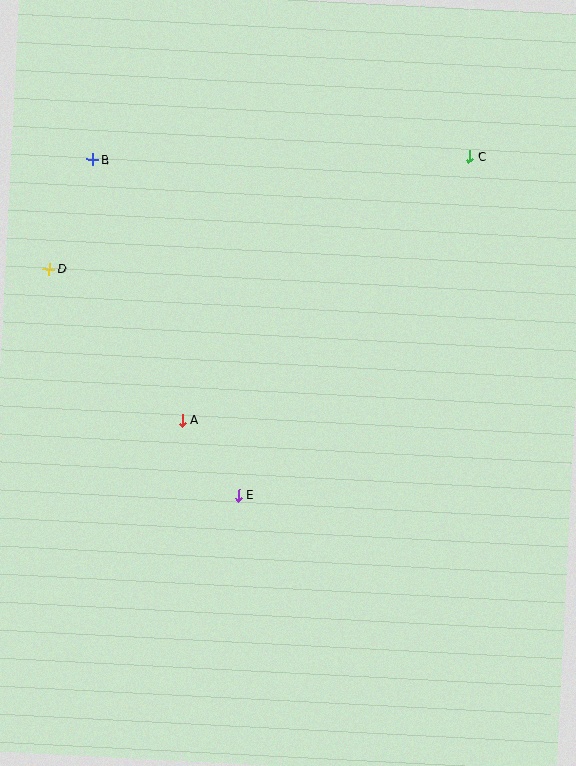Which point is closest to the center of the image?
Point A at (182, 420) is closest to the center.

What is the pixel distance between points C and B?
The distance between C and B is 377 pixels.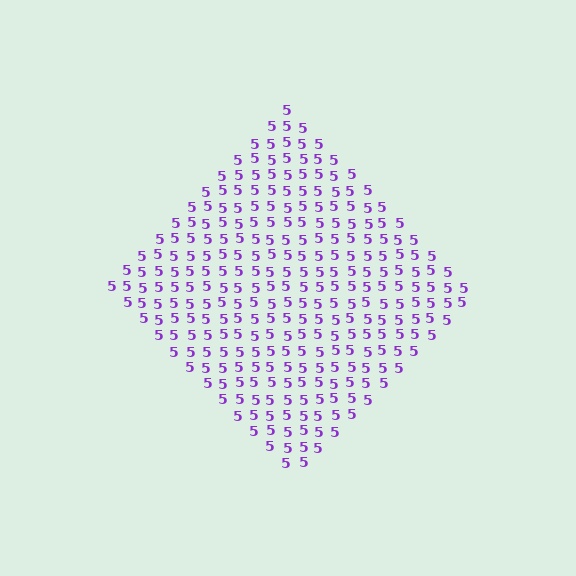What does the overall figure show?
The overall figure shows a diamond.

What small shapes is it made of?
It is made of small digit 5's.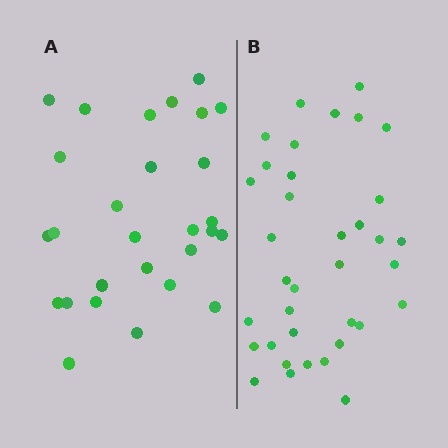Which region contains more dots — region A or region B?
Region B (the right region) has more dots.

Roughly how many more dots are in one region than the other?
Region B has roughly 8 or so more dots than region A.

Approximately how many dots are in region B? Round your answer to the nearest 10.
About 40 dots. (The exact count is 36, which rounds to 40.)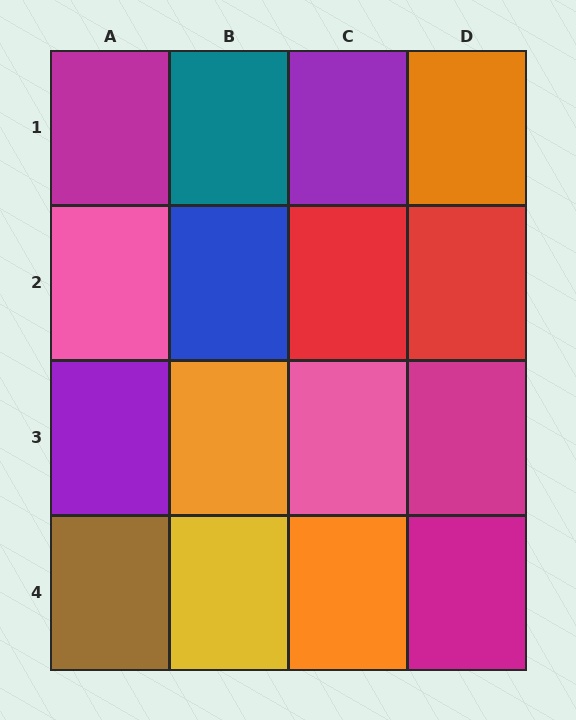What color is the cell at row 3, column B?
Orange.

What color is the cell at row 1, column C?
Purple.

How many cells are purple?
2 cells are purple.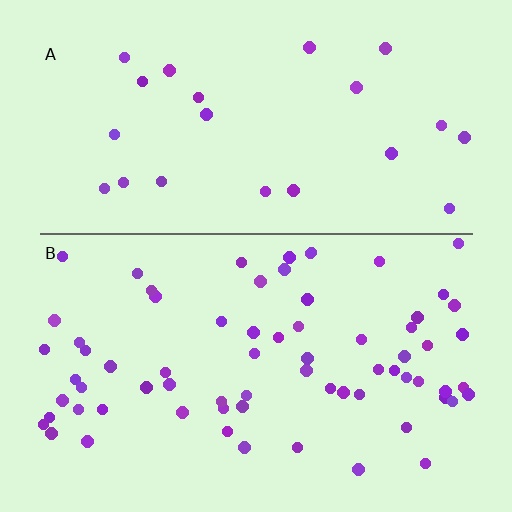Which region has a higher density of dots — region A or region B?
B (the bottom).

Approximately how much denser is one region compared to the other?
Approximately 3.1× — region B over region A.